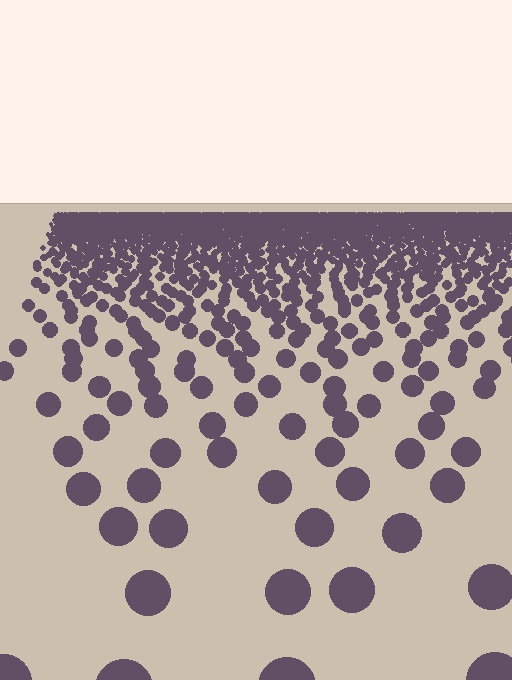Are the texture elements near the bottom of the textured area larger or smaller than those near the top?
Larger. Near the bottom, elements are closer to the viewer and appear at a bigger on-screen size.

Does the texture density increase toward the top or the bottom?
Density increases toward the top.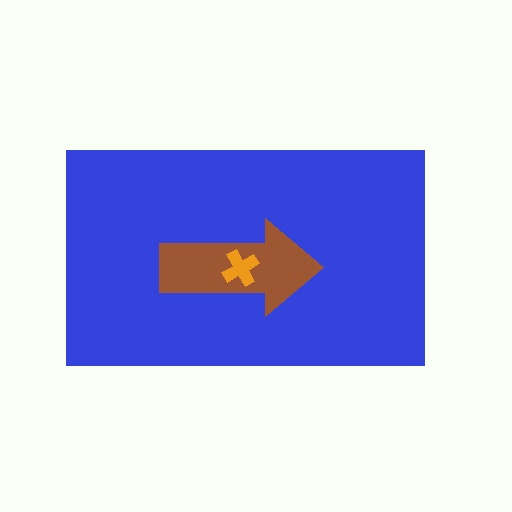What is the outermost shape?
The blue rectangle.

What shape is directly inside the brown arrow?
The orange cross.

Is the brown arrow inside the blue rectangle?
Yes.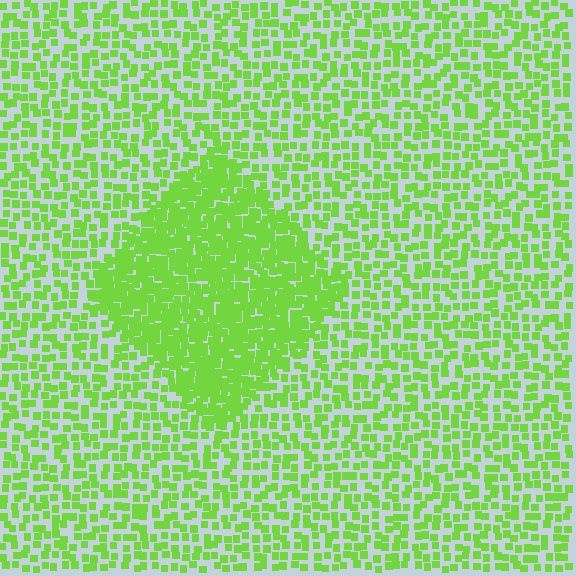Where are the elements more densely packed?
The elements are more densely packed inside the diamond boundary.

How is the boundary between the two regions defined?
The boundary is defined by a change in element density (approximately 2.2x ratio). All elements are the same color, size, and shape.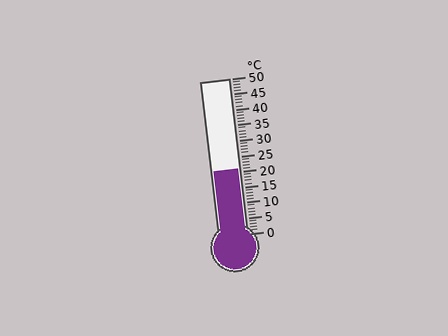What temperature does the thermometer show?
The thermometer shows approximately 21°C.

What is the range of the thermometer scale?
The thermometer scale ranges from 0°C to 50°C.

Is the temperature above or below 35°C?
The temperature is below 35°C.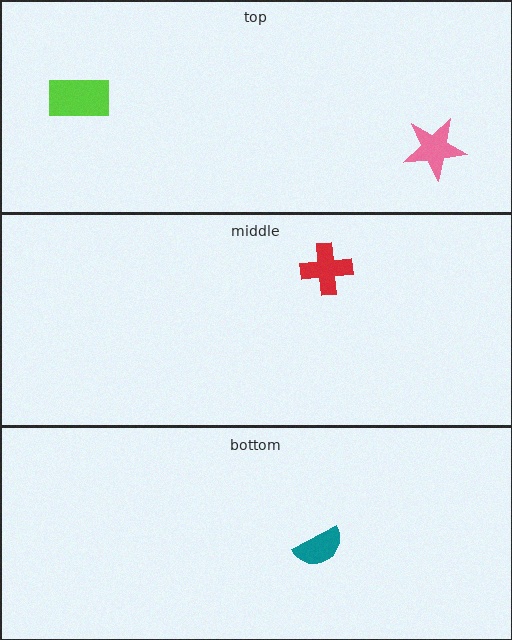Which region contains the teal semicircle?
The bottom region.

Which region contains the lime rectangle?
The top region.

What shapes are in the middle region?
The red cross.